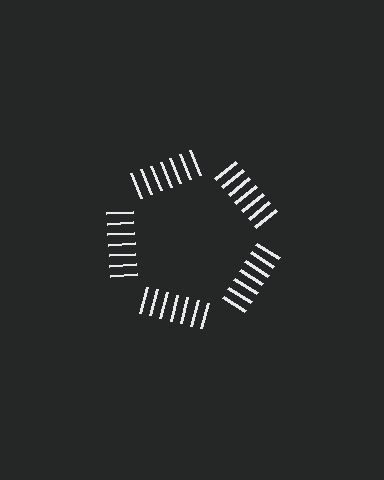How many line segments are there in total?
35 — 7 along each of the 5 edges.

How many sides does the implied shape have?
5 sides — the line-ends trace a pentagon.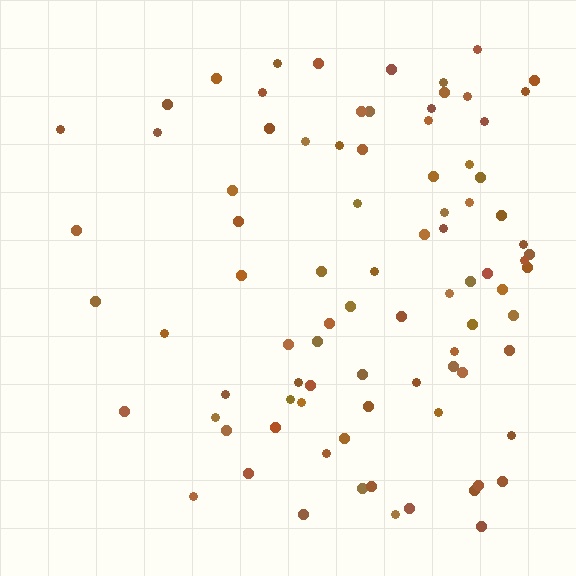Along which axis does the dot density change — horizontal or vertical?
Horizontal.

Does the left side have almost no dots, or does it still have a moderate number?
Still a moderate number, just noticeably fewer than the right.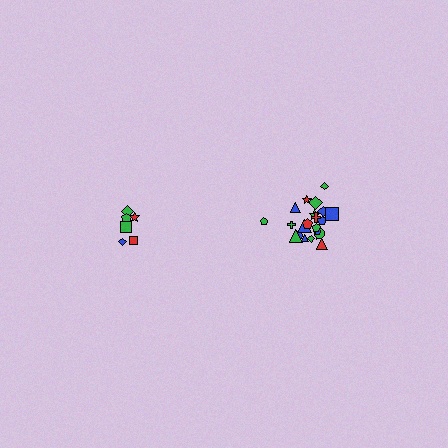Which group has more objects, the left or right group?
The right group.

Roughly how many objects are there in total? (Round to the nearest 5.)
Roughly 30 objects in total.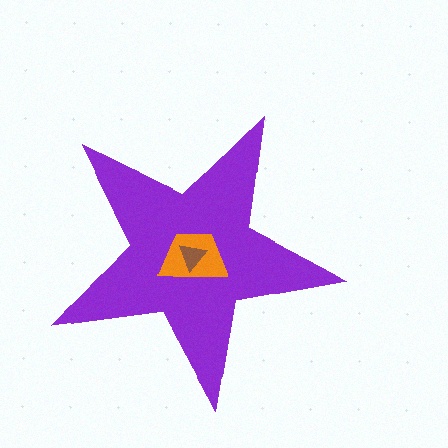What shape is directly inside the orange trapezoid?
The brown triangle.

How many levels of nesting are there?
3.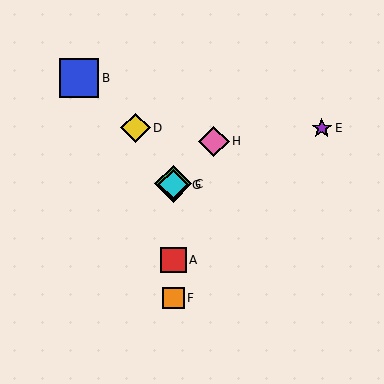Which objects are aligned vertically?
Objects A, C, F, G are aligned vertically.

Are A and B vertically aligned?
No, A is at x≈173 and B is at x≈79.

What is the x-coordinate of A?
Object A is at x≈173.